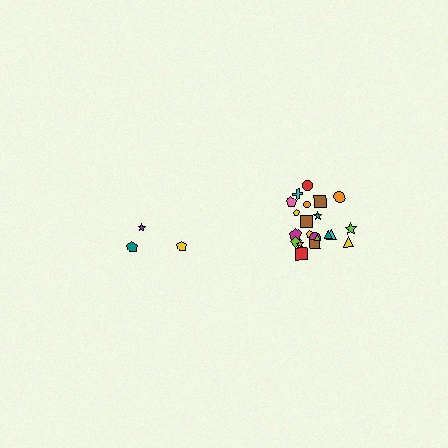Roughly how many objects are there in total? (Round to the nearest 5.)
Roughly 25 objects in total.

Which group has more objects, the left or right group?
The right group.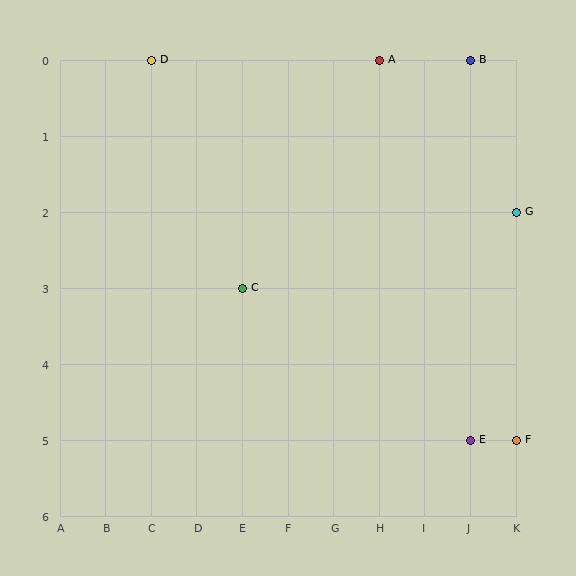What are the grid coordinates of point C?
Point C is at grid coordinates (E, 3).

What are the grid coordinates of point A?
Point A is at grid coordinates (H, 0).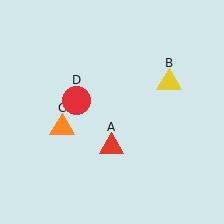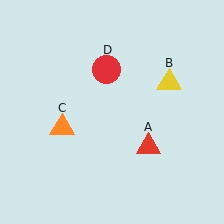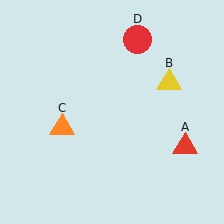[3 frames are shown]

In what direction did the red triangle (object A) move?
The red triangle (object A) moved right.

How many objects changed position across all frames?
2 objects changed position: red triangle (object A), red circle (object D).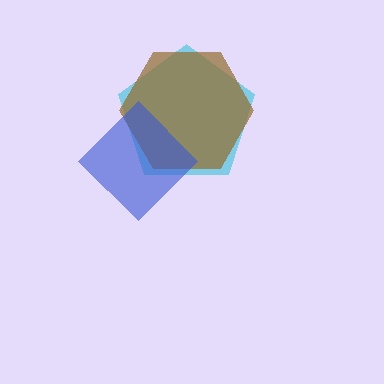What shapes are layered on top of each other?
The layered shapes are: a cyan pentagon, a brown hexagon, a blue diamond.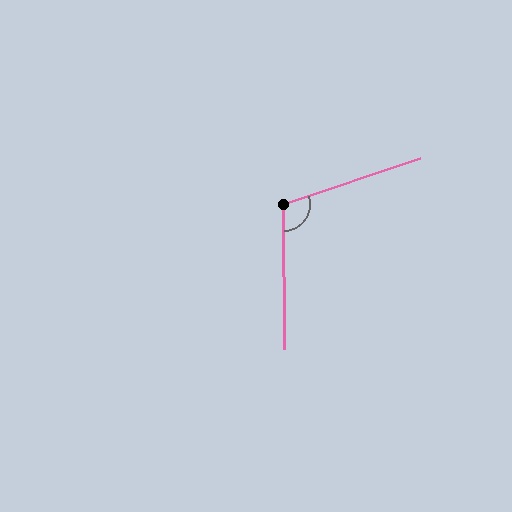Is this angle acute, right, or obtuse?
It is obtuse.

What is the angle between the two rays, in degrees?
Approximately 108 degrees.